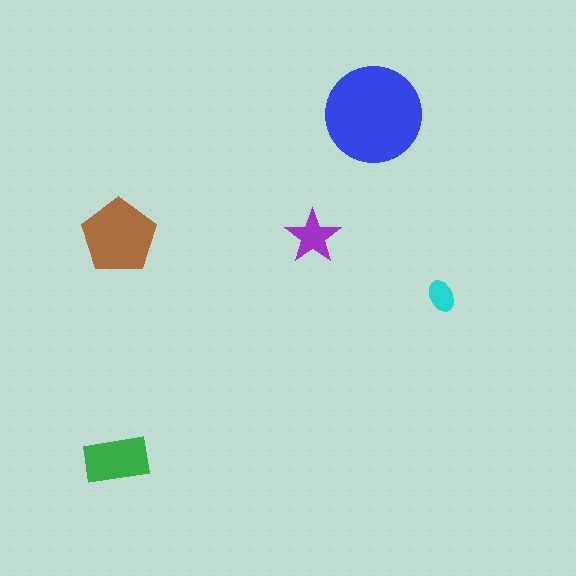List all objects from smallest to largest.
The cyan ellipse, the purple star, the green rectangle, the brown pentagon, the blue circle.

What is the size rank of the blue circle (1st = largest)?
1st.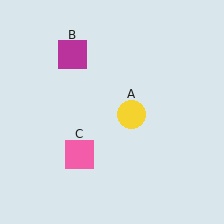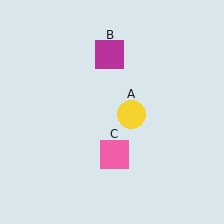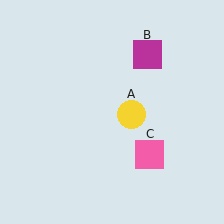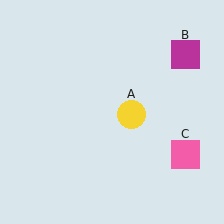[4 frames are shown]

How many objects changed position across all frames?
2 objects changed position: magenta square (object B), pink square (object C).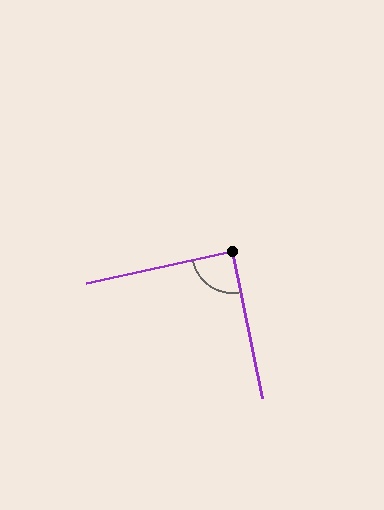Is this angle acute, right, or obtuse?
It is approximately a right angle.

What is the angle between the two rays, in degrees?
Approximately 89 degrees.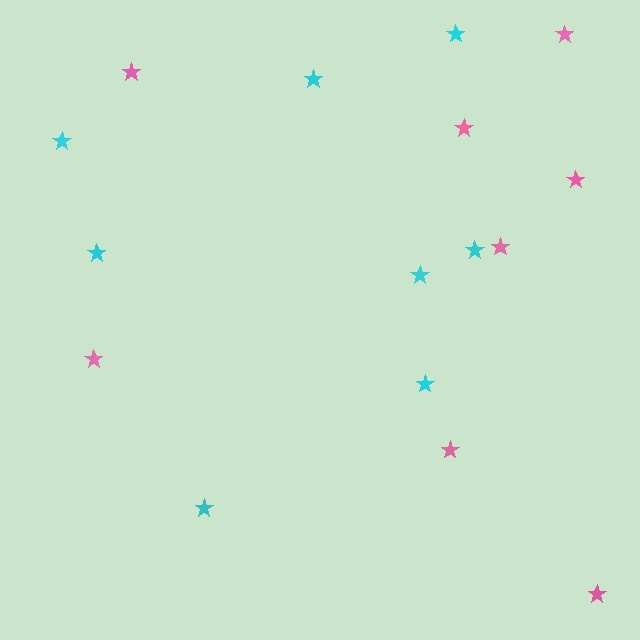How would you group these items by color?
There are 2 groups: one group of cyan stars (8) and one group of pink stars (8).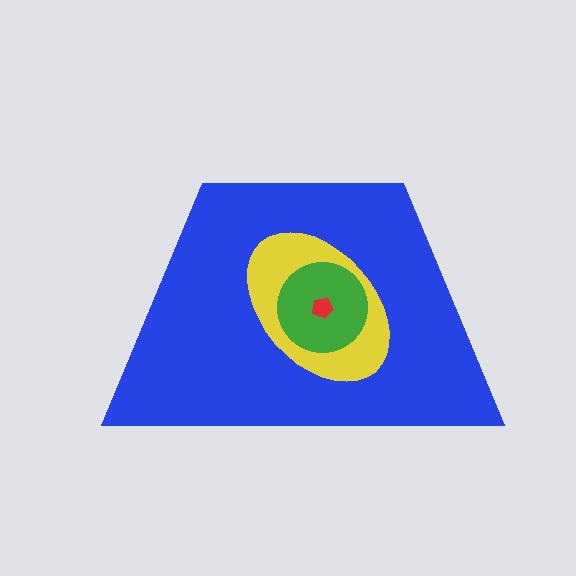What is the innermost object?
The red pentagon.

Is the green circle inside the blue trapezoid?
Yes.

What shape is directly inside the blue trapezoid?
The yellow ellipse.